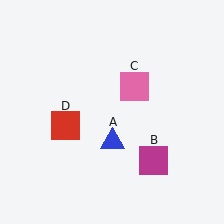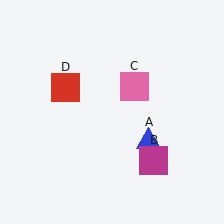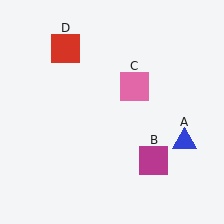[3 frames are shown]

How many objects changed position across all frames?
2 objects changed position: blue triangle (object A), red square (object D).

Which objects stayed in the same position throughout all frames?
Magenta square (object B) and pink square (object C) remained stationary.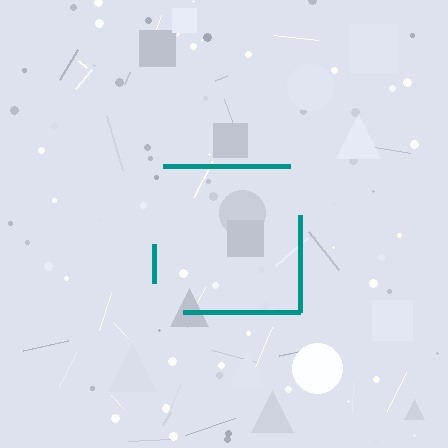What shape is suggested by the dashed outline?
The dashed outline suggests a square.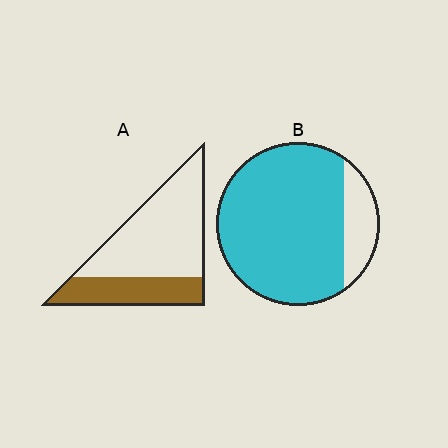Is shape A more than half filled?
No.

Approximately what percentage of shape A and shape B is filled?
A is approximately 30% and B is approximately 85%.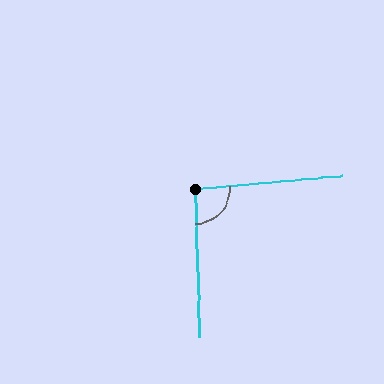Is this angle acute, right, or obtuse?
It is approximately a right angle.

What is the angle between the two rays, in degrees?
Approximately 93 degrees.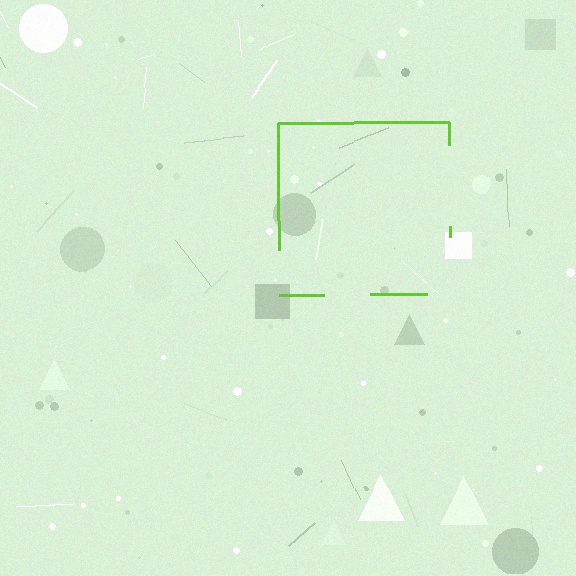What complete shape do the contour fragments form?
The contour fragments form a square.